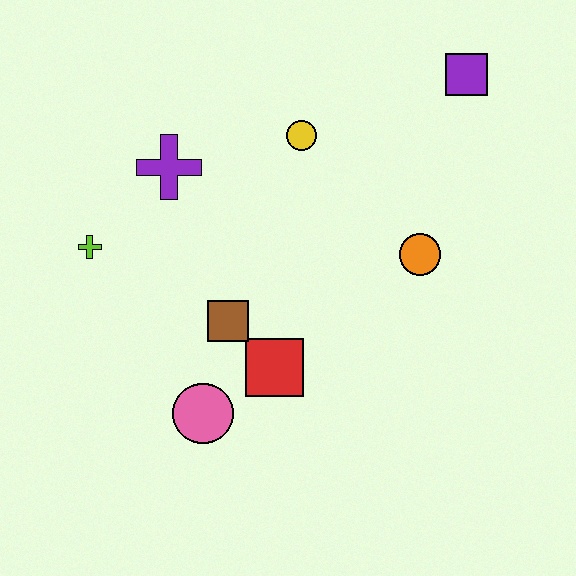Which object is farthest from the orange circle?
The lime cross is farthest from the orange circle.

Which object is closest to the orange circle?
The yellow circle is closest to the orange circle.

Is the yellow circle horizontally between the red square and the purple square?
Yes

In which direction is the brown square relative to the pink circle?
The brown square is above the pink circle.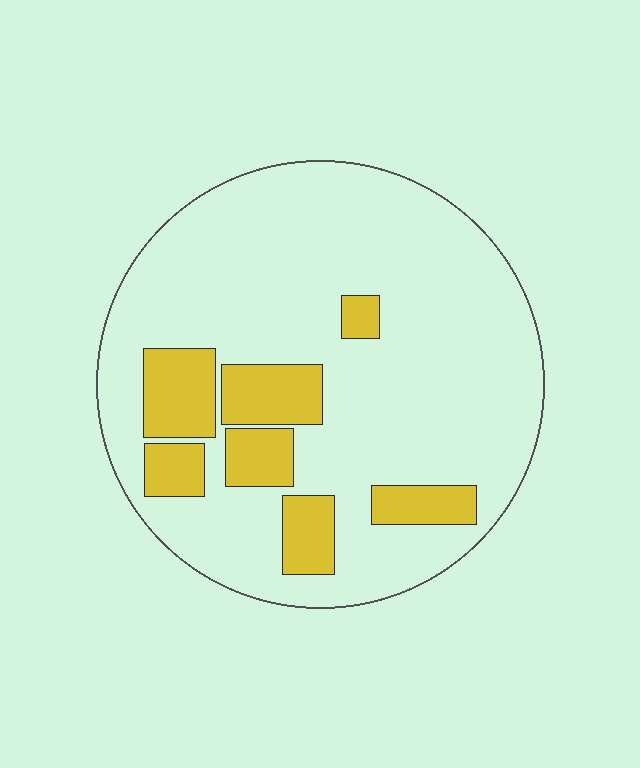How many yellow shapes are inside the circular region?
7.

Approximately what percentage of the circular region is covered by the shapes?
Approximately 20%.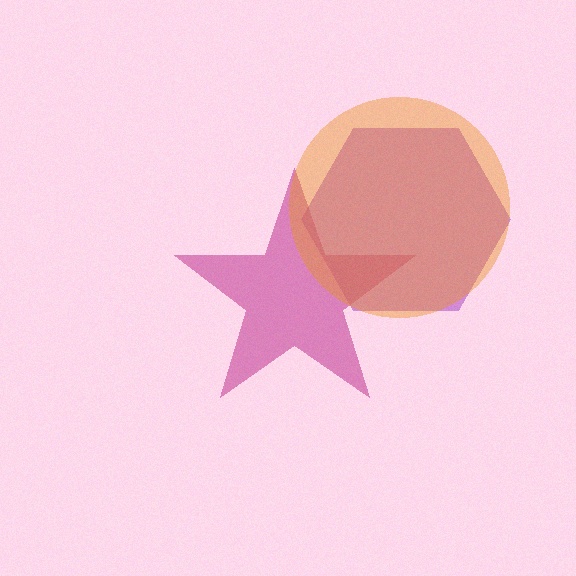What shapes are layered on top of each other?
The layered shapes are: a purple hexagon, a magenta star, an orange circle.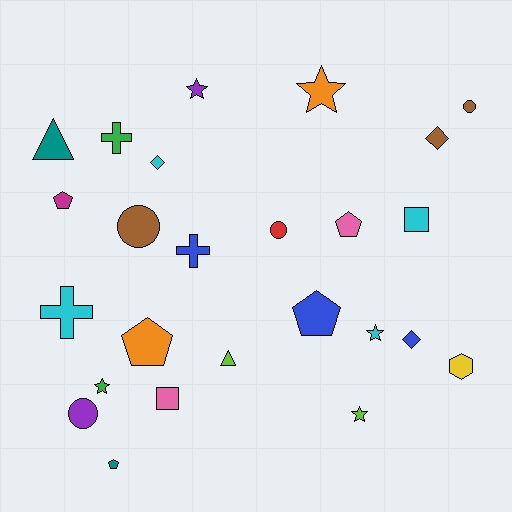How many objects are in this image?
There are 25 objects.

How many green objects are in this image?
There are 2 green objects.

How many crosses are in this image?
There are 3 crosses.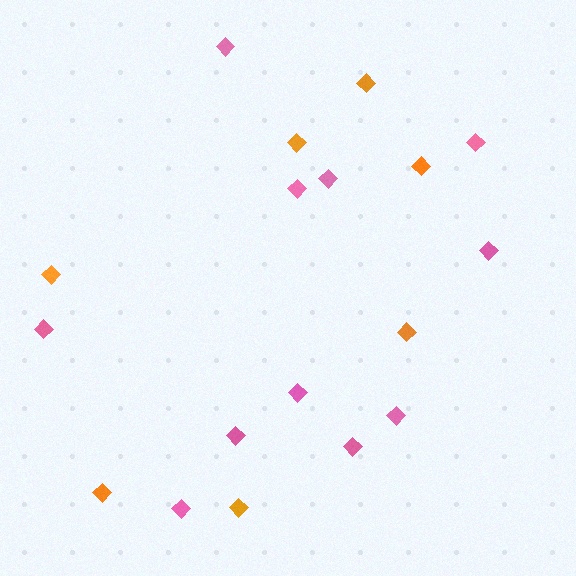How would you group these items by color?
There are 2 groups: one group of orange diamonds (7) and one group of pink diamonds (11).